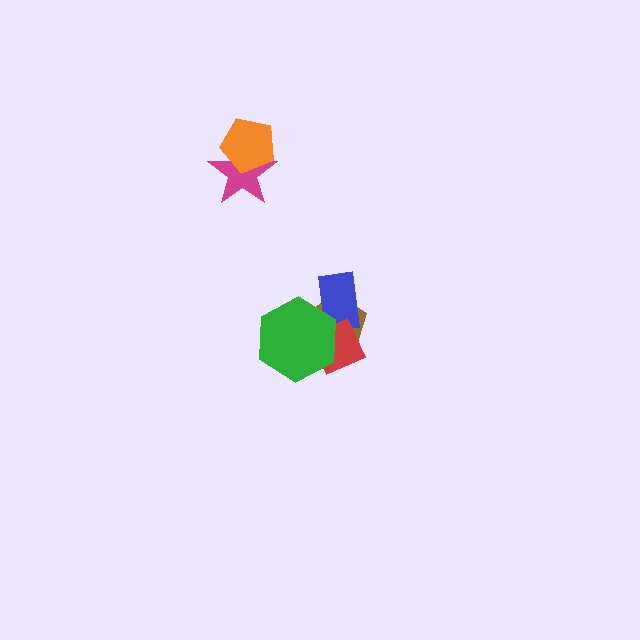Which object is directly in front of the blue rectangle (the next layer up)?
The red diamond is directly in front of the blue rectangle.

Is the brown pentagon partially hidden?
Yes, it is partially covered by another shape.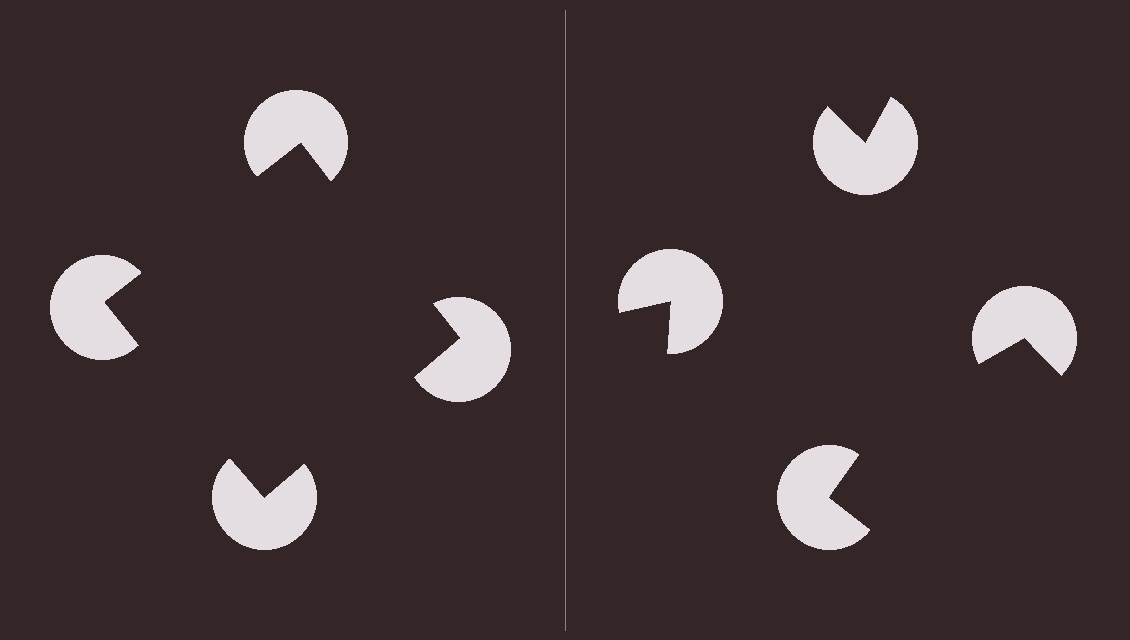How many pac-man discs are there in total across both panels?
8 — 4 on each side.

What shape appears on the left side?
An illusory square.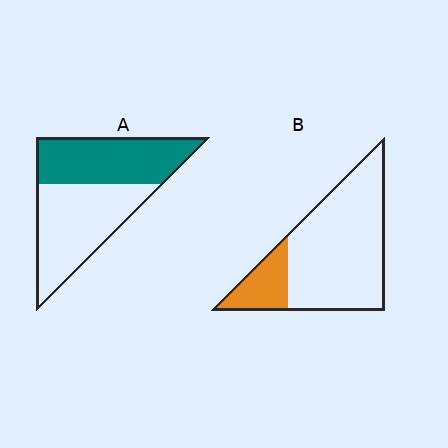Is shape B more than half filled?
No.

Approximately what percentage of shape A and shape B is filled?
A is approximately 45% and B is approximately 20%.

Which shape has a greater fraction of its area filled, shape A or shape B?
Shape A.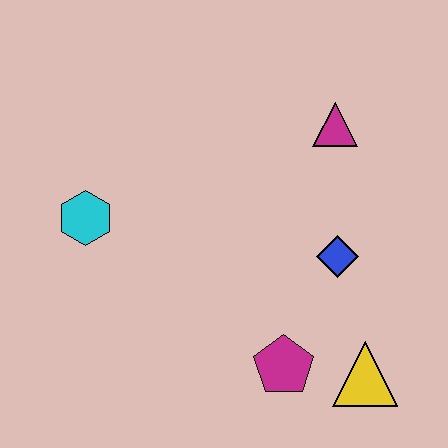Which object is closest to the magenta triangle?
The blue diamond is closest to the magenta triangle.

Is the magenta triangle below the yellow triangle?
No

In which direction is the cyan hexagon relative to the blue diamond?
The cyan hexagon is to the left of the blue diamond.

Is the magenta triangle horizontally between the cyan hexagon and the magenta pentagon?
No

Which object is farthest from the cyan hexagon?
The yellow triangle is farthest from the cyan hexagon.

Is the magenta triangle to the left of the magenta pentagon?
No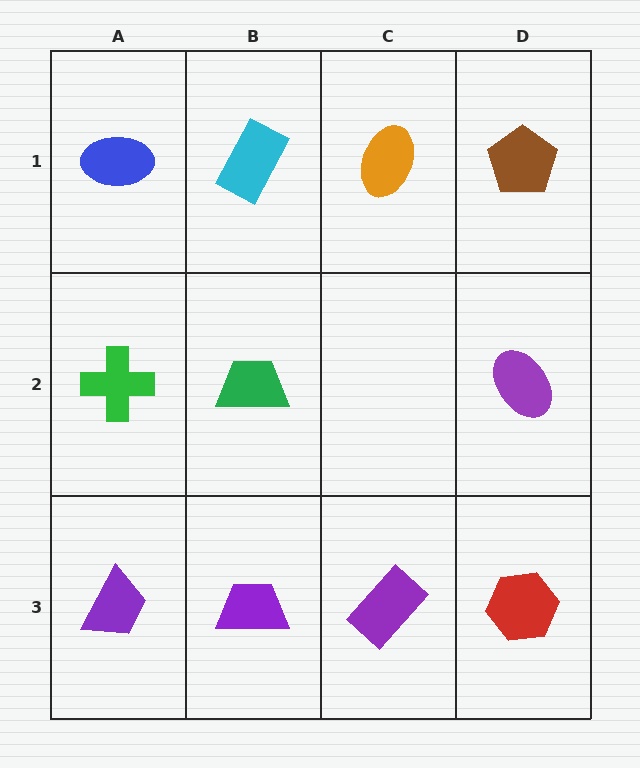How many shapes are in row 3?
4 shapes.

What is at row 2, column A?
A green cross.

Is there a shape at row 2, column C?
No, that cell is empty.